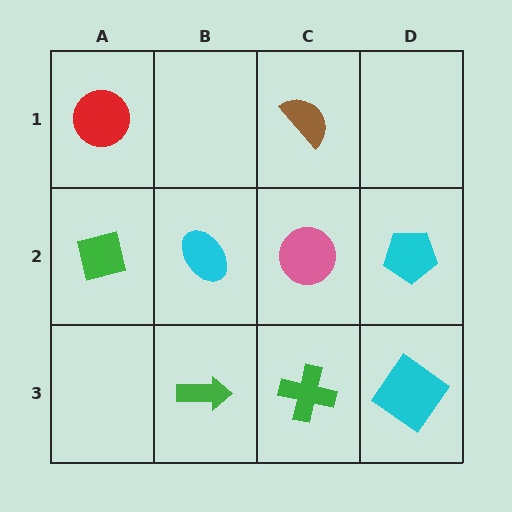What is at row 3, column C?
A green cross.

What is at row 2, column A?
A green square.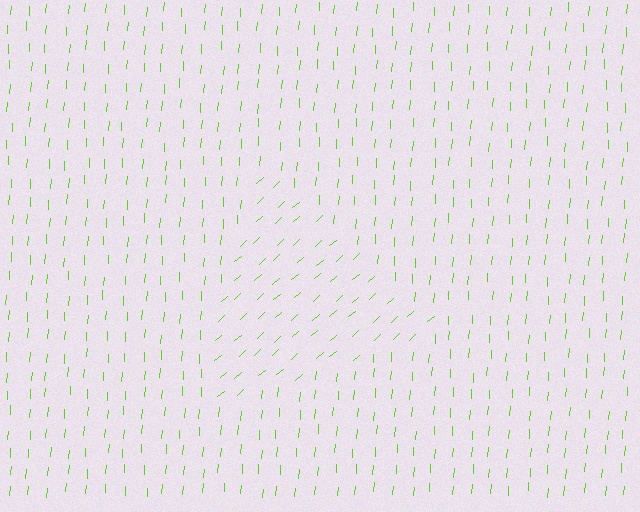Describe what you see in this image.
The image is filled with small lime line segments. A triangle region in the image has lines oriented differently from the surrounding lines, creating a visible texture boundary.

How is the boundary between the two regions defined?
The boundary is defined purely by a change in line orientation (approximately 45 degrees difference). All lines are the same color and thickness.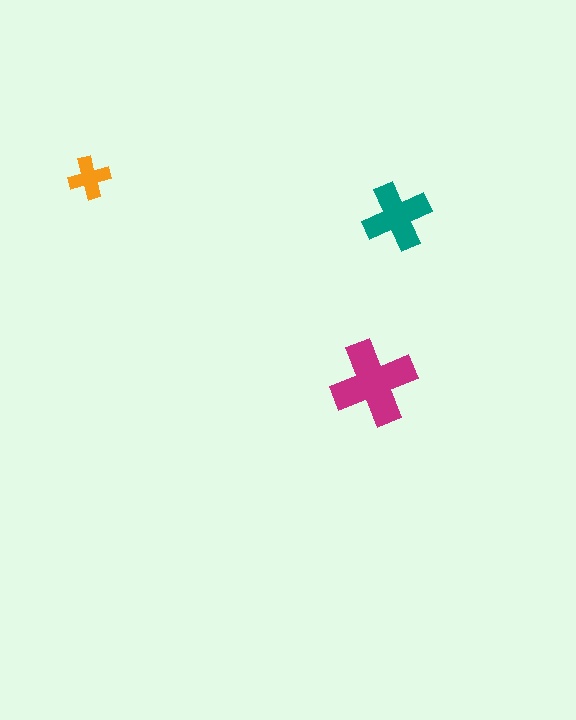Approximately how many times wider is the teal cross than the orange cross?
About 1.5 times wider.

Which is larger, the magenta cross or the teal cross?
The magenta one.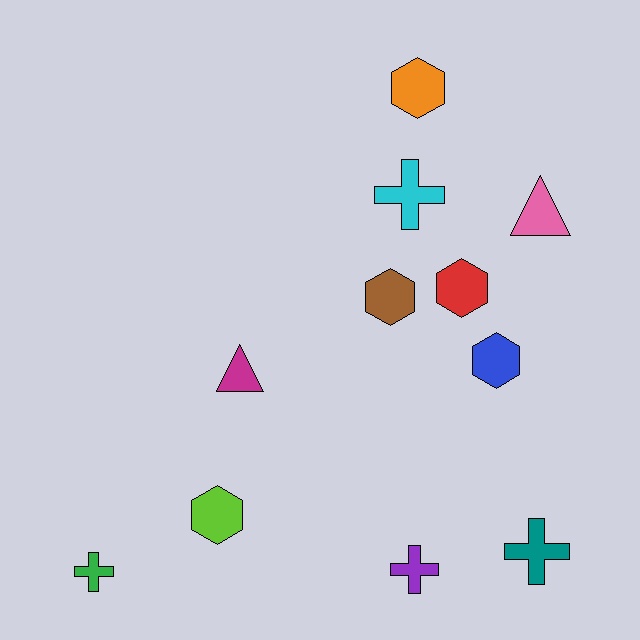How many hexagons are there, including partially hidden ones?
There are 5 hexagons.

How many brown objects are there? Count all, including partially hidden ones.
There is 1 brown object.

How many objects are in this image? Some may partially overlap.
There are 11 objects.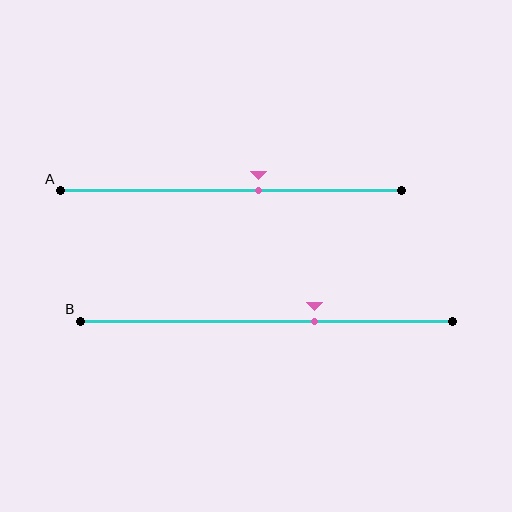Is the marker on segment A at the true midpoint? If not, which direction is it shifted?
No, the marker on segment A is shifted to the right by about 8% of the segment length.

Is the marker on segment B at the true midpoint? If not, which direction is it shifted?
No, the marker on segment B is shifted to the right by about 13% of the segment length.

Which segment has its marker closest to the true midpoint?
Segment A has its marker closest to the true midpoint.